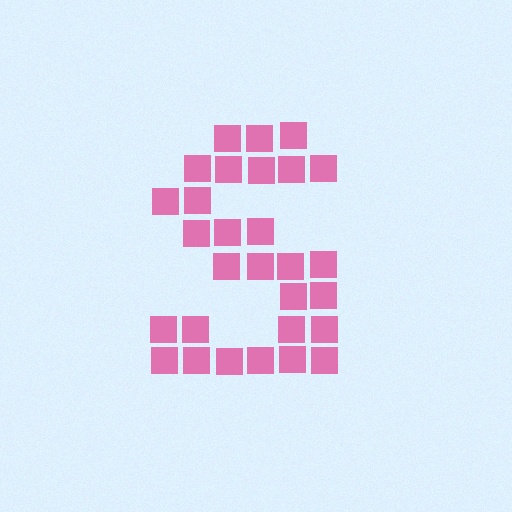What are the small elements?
The small elements are squares.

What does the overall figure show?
The overall figure shows the letter S.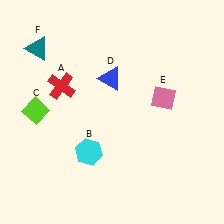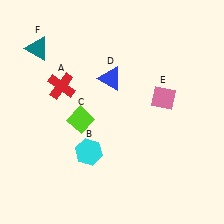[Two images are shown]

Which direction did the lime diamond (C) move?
The lime diamond (C) moved right.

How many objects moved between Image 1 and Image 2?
1 object moved between the two images.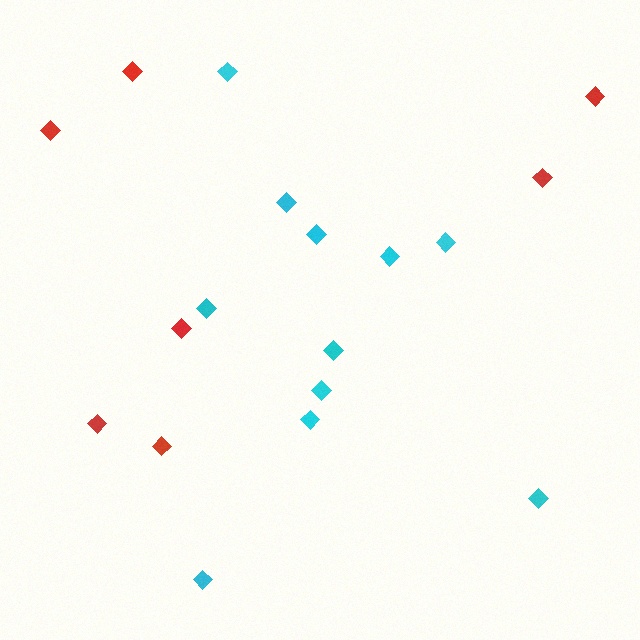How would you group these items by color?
There are 2 groups: one group of cyan diamonds (11) and one group of red diamonds (7).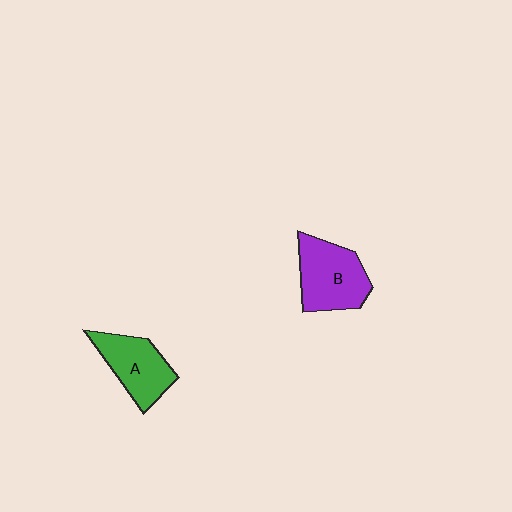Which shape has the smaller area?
Shape A (green).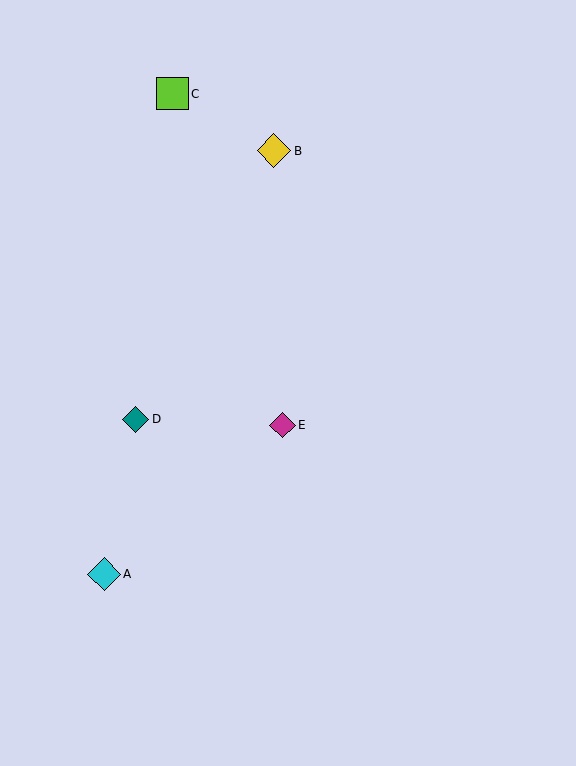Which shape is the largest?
The yellow diamond (labeled B) is the largest.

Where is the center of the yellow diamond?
The center of the yellow diamond is at (274, 151).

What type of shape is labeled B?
Shape B is a yellow diamond.